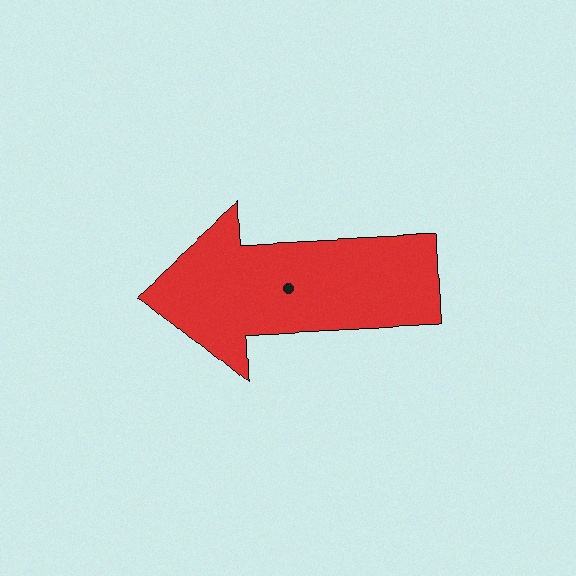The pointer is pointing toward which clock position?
Roughly 9 o'clock.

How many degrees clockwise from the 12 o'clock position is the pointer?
Approximately 269 degrees.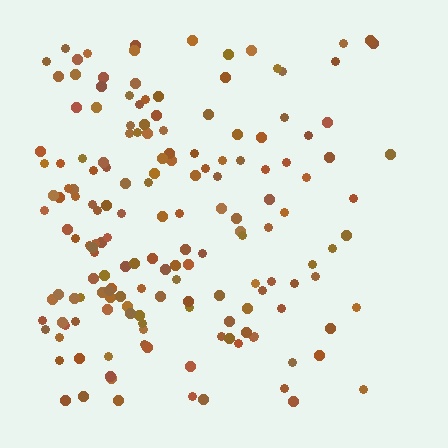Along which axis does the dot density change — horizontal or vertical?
Horizontal.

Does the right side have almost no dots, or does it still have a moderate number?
Still a moderate number, just noticeably fewer than the left.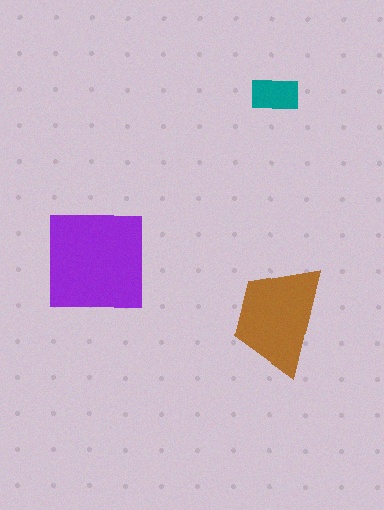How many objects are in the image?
There are 3 objects in the image.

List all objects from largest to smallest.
The purple square, the brown trapezoid, the teal rectangle.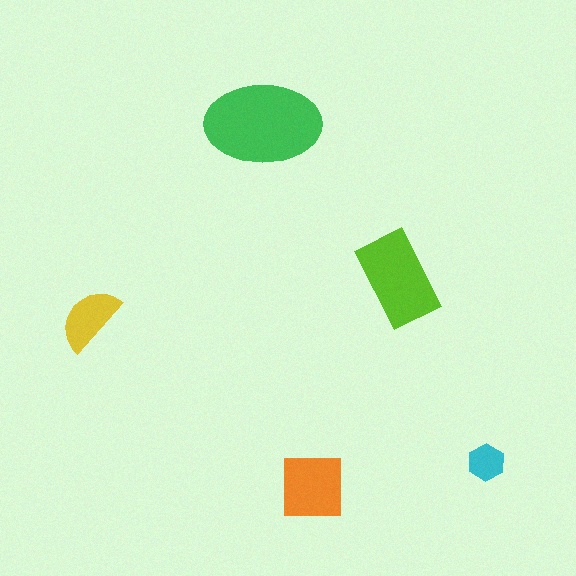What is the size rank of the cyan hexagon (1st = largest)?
5th.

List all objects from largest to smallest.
The green ellipse, the lime rectangle, the orange square, the yellow semicircle, the cyan hexagon.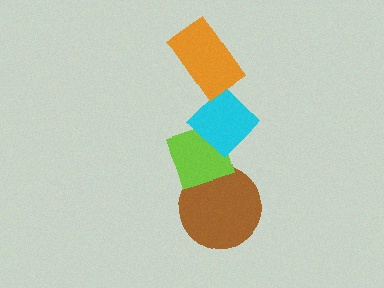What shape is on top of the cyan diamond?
The orange rectangle is on top of the cyan diamond.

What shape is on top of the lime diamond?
The cyan diamond is on top of the lime diamond.